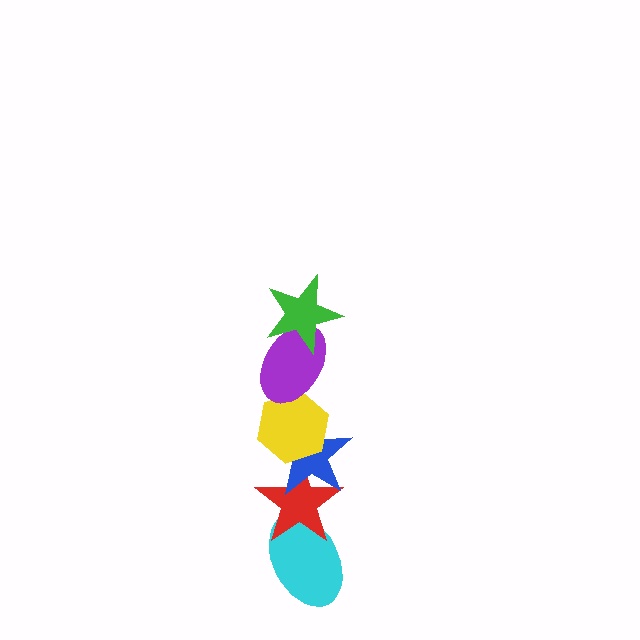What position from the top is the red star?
The red star is 5th from the top.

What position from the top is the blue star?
The blue star is 4th from the top.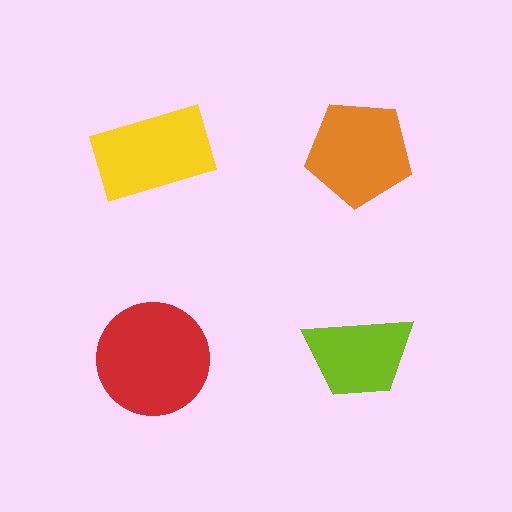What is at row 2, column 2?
A lime trapezoid.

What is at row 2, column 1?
A red circle.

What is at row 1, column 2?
An orange pentagon.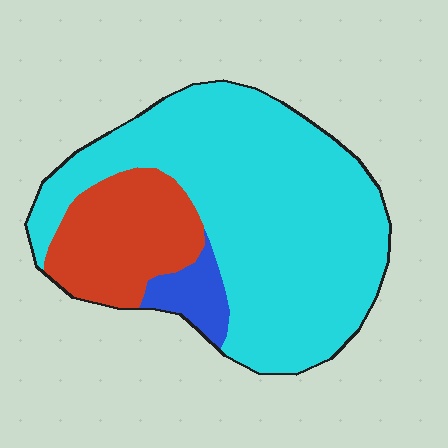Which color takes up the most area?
Cyan, at roughly 70%.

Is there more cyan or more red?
Cyan.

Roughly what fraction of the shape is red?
Red takes up less than a quarter of the shape.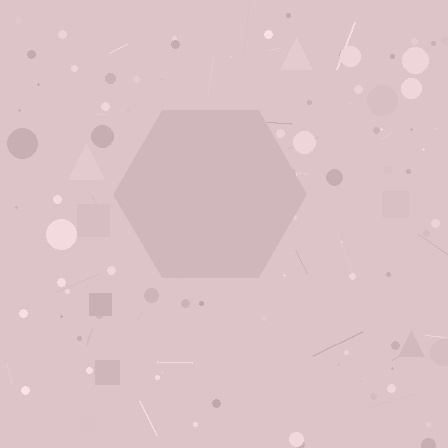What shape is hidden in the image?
A hexagon is hidden in the image.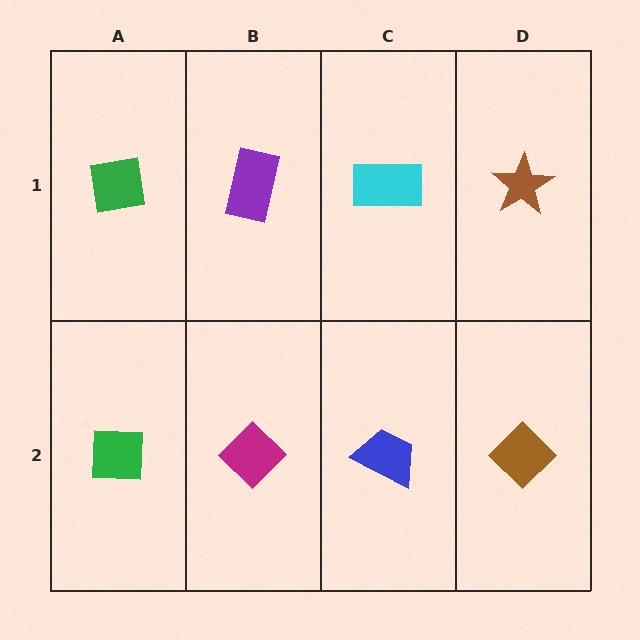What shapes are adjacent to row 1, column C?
A blue trapezoid (row 2, column C), a purple rectangle (row 1, column B), a brown star (row 1, column D).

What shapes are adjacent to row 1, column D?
A brown diamond (row 2, column D), a cyan rectangle (row 1, column C).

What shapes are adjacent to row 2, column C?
A cyan rectangle (row 1, column C), a magenta diamond (row 2, column B), a brown diamond (row 2, column D).